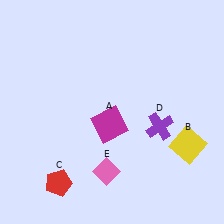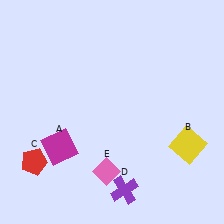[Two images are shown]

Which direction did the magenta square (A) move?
The magenta square (A) moved left.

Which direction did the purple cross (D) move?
The purple cross (D) moved down.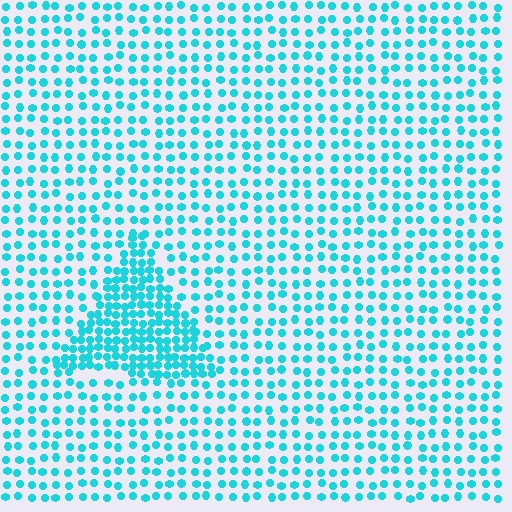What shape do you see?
I see a triangle.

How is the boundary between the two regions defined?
The boundary is defined by a change in element density (approximately 2.1x ratio). All elements are the same color, size, and shape.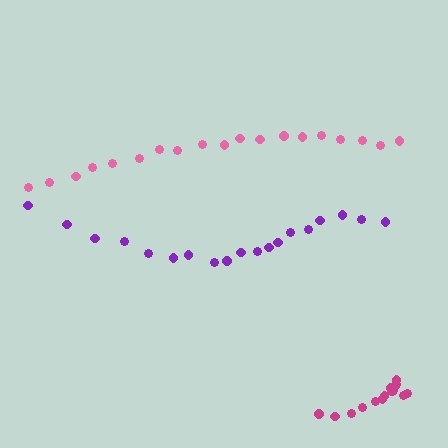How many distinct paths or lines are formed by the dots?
There are 3 distinct paths.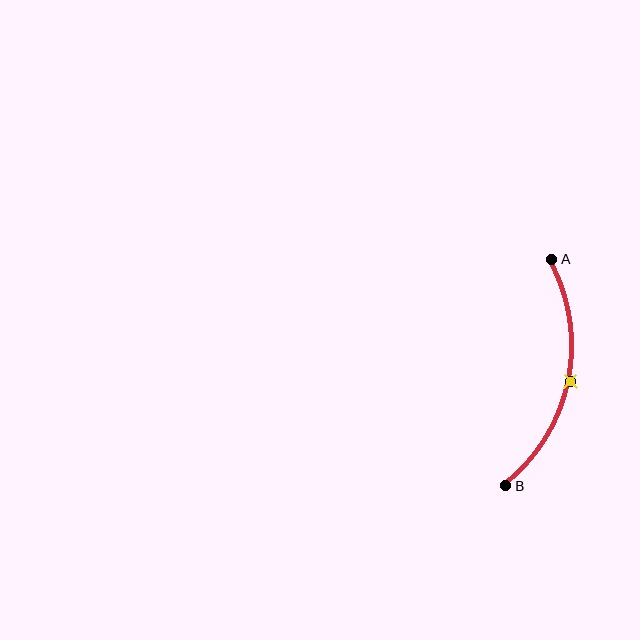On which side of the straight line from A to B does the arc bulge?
The arc bulges to the right of the straight line connecting A and B.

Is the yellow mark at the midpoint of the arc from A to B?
Yes. The yellow mark lies on the arc at equal arc-length from both A and B — it is the arc midpoint.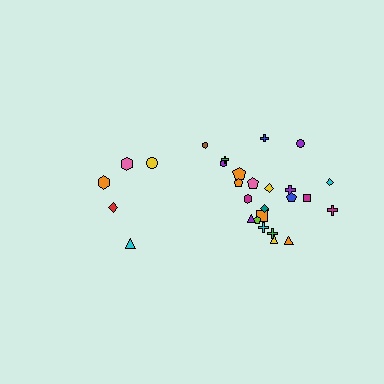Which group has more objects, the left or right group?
The right group.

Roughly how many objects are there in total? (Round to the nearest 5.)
Roughly 30 objects in total.